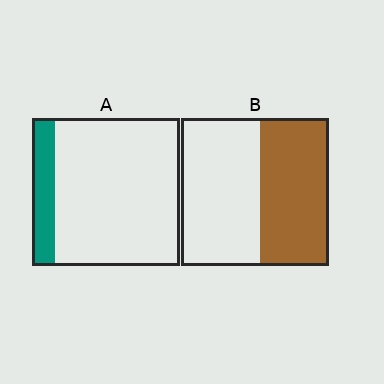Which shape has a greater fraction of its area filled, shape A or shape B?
Shape B.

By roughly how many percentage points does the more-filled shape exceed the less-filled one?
By roughly 30 percentage points (B over A).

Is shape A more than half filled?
No.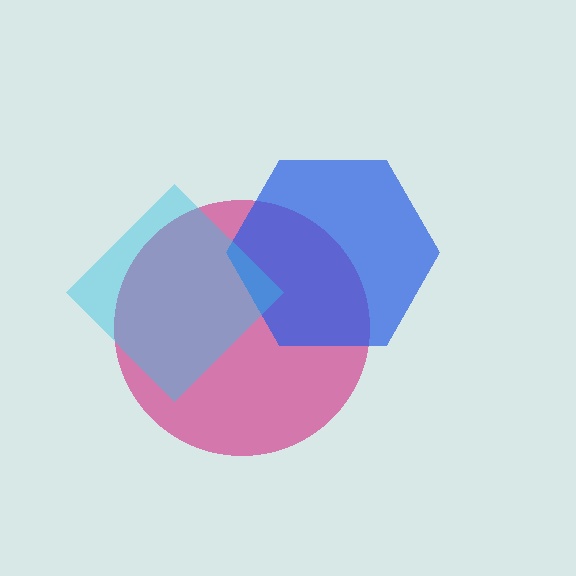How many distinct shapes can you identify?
There are 3 distinct shapes: a magenta circle, a blue hexagon, a cyan diamond.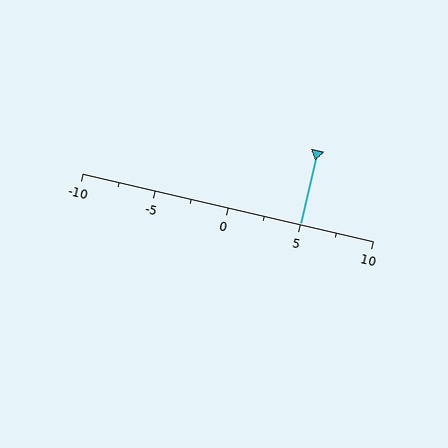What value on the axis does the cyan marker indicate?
The marker indicates approximately 5.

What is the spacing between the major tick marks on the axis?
The major ticks are spaced 5 apart.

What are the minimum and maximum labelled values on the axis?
The axis runs from -10 to 10.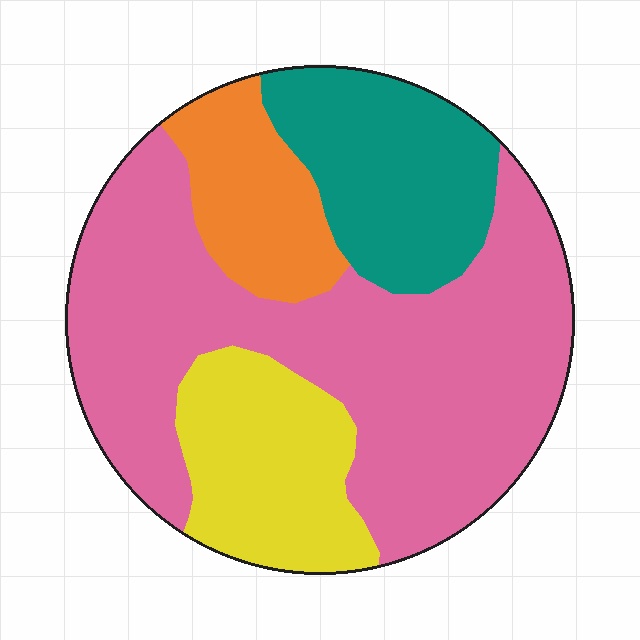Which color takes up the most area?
Pink, at roughly 55%.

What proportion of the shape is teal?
Teal takes up about one sixth (1/6) of the shape.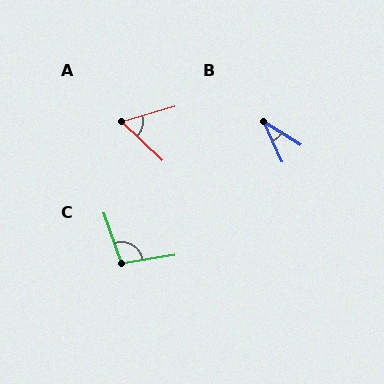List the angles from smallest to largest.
B (34°), A (60°), C (100°).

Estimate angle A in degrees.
Approximately 60 degrees.